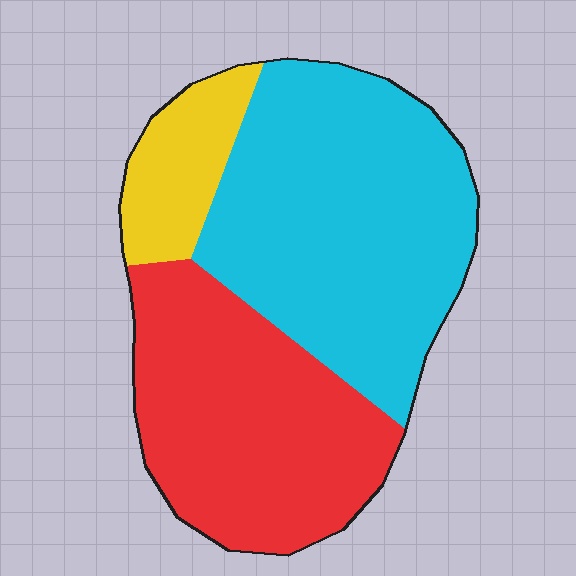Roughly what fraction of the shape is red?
Red covers roughly 40% of the shape.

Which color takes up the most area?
Cyan, at roughly 50%.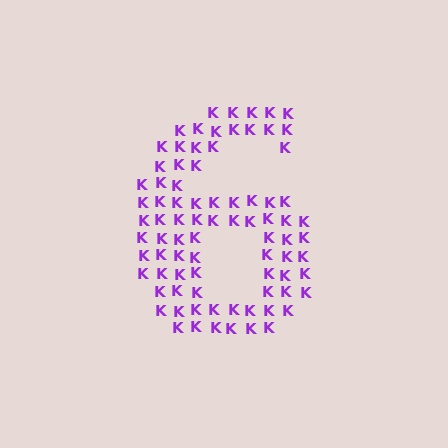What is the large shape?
The large shape is the digit 6.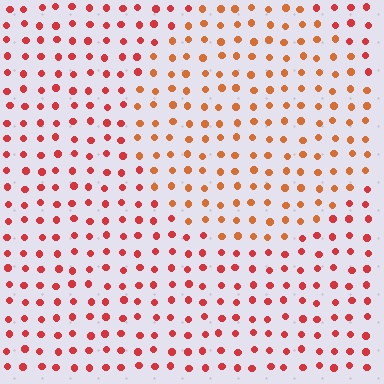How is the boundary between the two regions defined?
The boundary is defined purely by a slight shift in hue (about 25 degrees). Spacing, size, and orientation are identical on both sides.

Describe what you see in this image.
The image is filled with small red elements in a uniform arrangement. A circle-shaped region is visible where the elements are tinted to a slightly different hue, forming a subtle color boundary.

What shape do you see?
I see a circle.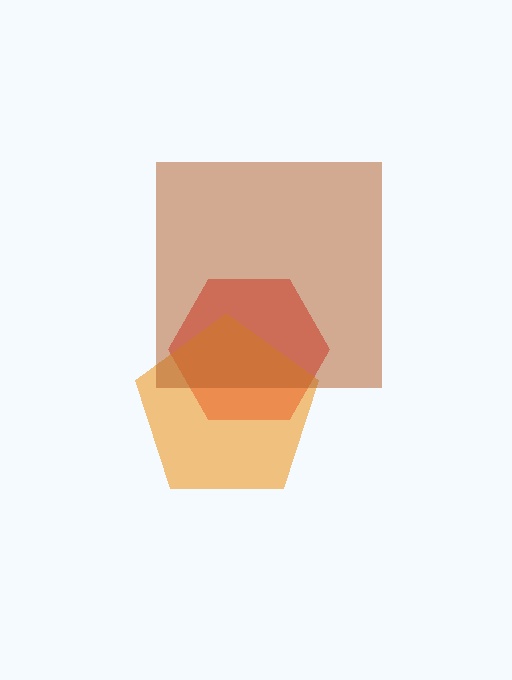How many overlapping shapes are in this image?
There are 3 overlapping shapes in the image.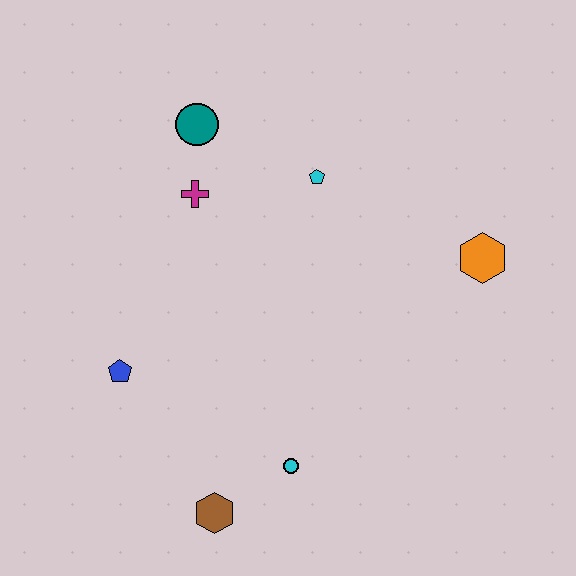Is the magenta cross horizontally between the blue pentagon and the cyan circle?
Yes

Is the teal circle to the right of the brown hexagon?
No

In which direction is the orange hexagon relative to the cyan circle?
The orange hexagon is above the cyan circle.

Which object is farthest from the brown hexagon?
The teal circle is farthest from the brown hexagon.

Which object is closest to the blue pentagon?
The brown hexagon is closest to the blue pentagon.